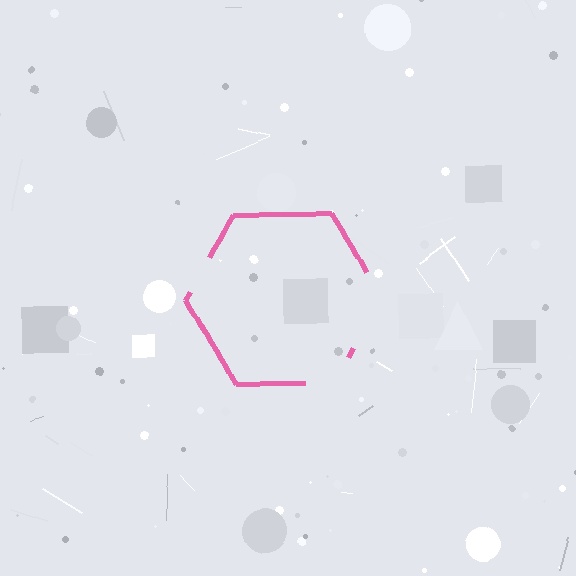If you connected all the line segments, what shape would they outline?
They would outline a hexagon.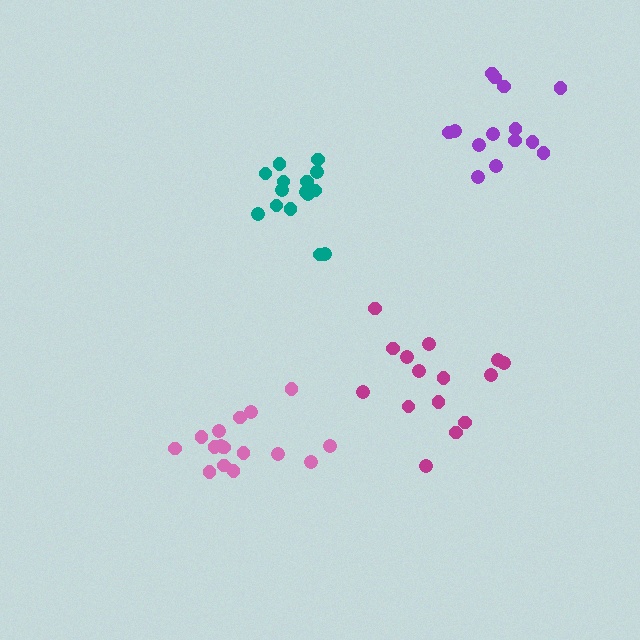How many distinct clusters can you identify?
There are 4 distinct clusters.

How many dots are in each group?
Group 1: 16 dots, Group 2: 15 dots, Group 3: 14 dots, Group 4: 15 dots (60 total).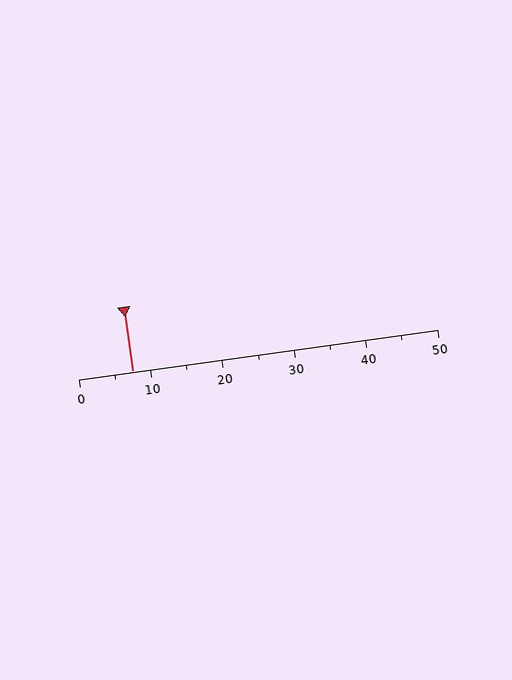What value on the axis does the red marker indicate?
The marker indicates approximately 7.5.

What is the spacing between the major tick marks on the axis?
The major ticks are spaced 10 apart.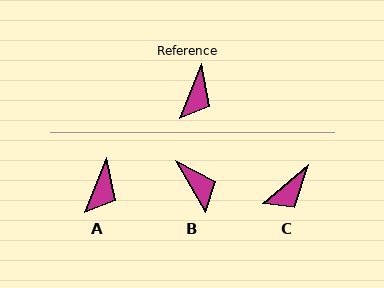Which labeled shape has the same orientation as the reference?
A.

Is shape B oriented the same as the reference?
No, it is off by about 51 degrees.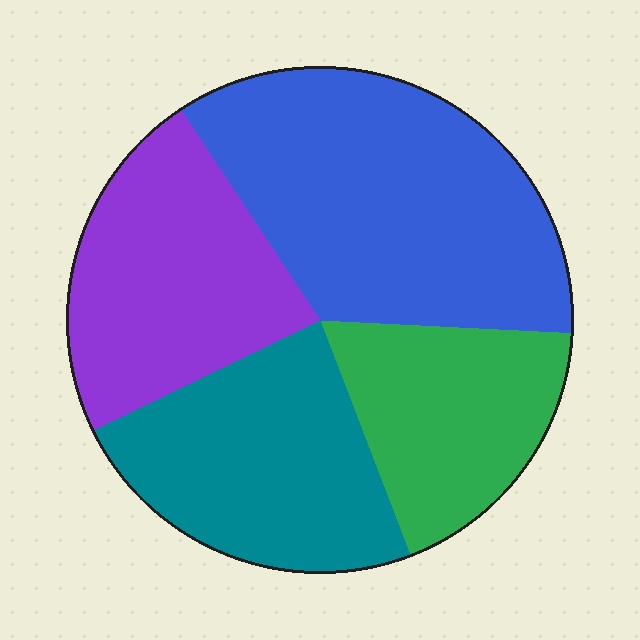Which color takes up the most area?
Blue, at roughly 35%.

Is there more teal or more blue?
Blue.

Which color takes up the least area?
Green, at roughly 20%.